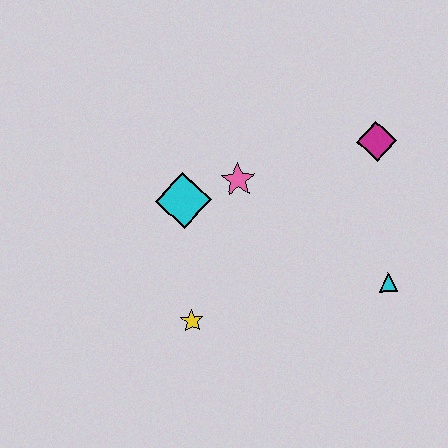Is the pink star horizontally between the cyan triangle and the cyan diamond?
Yes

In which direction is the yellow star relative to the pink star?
The yellow star is below the pink star.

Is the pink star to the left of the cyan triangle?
Yes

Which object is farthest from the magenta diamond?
The yellow star is farthest from the magenta diamond.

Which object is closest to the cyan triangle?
The magenta diamond is closest to the cyan triangle.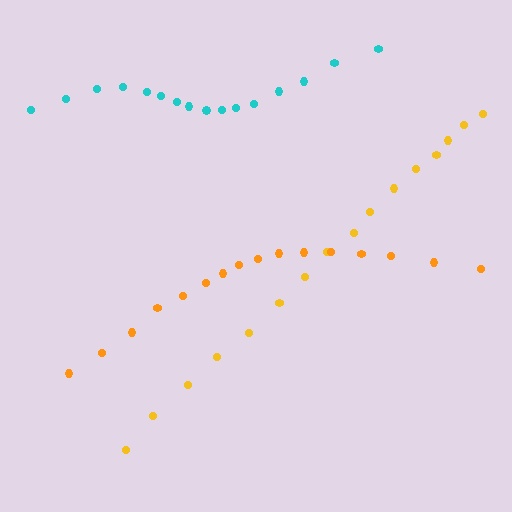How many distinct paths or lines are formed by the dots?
There are 3 distinct paths.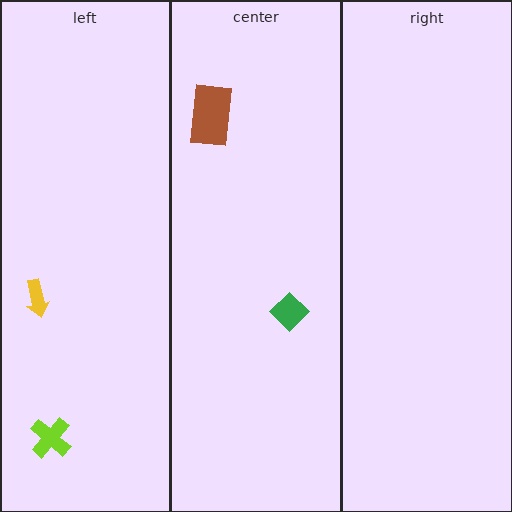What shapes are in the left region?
The yellow arrow, the lime cross.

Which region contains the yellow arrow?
The left region.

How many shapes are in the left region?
2.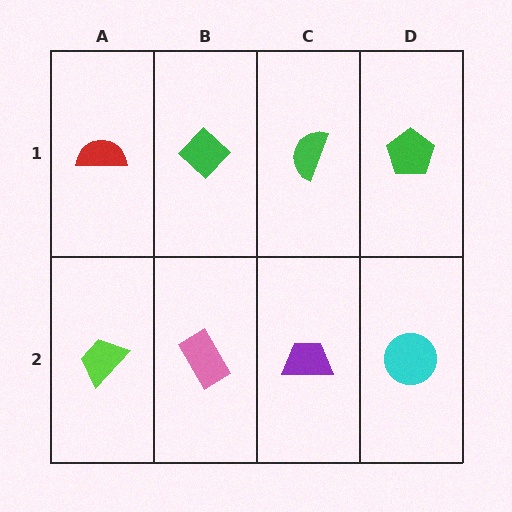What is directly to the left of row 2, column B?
A lime trapezoid.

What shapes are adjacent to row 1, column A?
A lime trapezoid (row 2, column A), a green diamond (row 1, column B).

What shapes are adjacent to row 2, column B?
A green diamond (row 1, column B), a lime trapezoid (row 2, column A), a purple trapezoid (row 2, column C).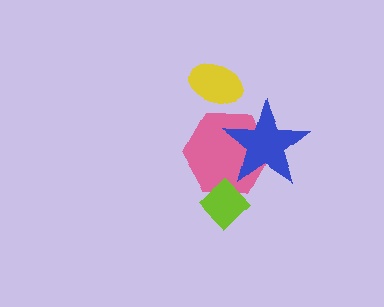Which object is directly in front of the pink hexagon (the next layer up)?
The lime diamond is directly in front of the pink hexagon.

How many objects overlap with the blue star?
1 object overlaps with the blue star.